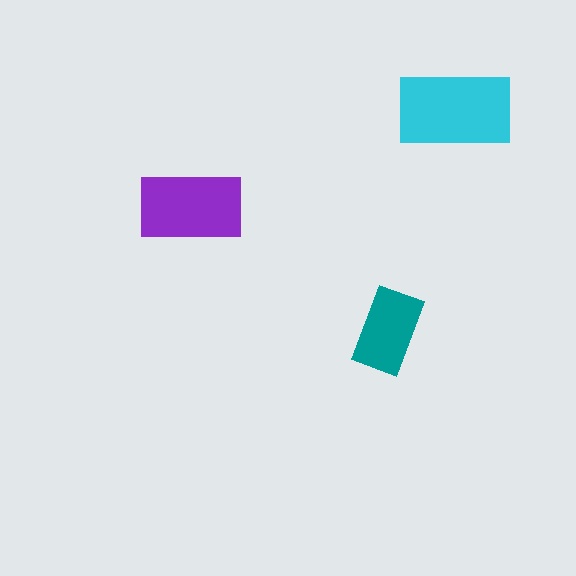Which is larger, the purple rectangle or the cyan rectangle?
The cyan one.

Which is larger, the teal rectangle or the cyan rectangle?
The cyan one.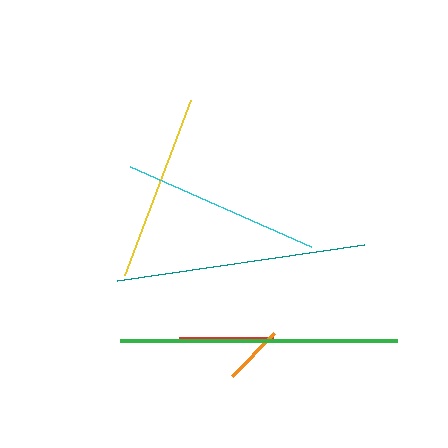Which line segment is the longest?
The green line is the longest at approximately 277 pixels.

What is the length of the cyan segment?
The cyan segment is approximately 198 pixels long.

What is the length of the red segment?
The red segment is approximately 94 pixels long.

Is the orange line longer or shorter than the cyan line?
The cyan line is longer than the orange line.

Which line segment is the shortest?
The orange line is the shortest at approximately 60 pixels.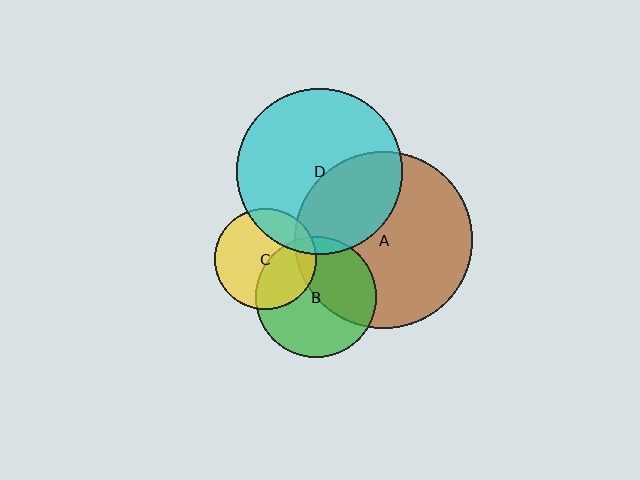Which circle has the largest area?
Circle A (brown).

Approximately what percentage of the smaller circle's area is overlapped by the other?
Approximately 35%.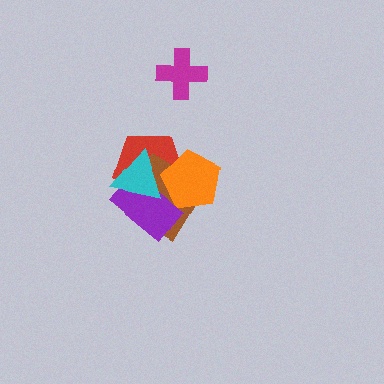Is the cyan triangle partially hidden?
No, no other shape covers it.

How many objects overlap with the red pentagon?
4 objects overlap with the red pentagon.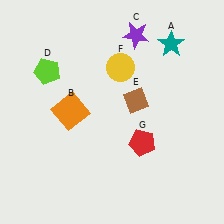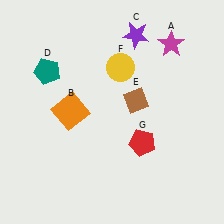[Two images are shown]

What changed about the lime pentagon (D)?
In Image 1, D is lime. In Image 2, it changed to teal.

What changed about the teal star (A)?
In Image 1, A is teal. In Image 2, it changed to magenta.